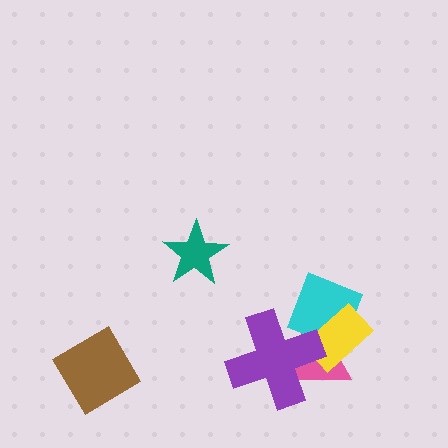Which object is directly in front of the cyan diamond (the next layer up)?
The yellow rectangle is directly in front of the cyan diamond.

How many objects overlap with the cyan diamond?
3 objects overlap with the cyan diamond.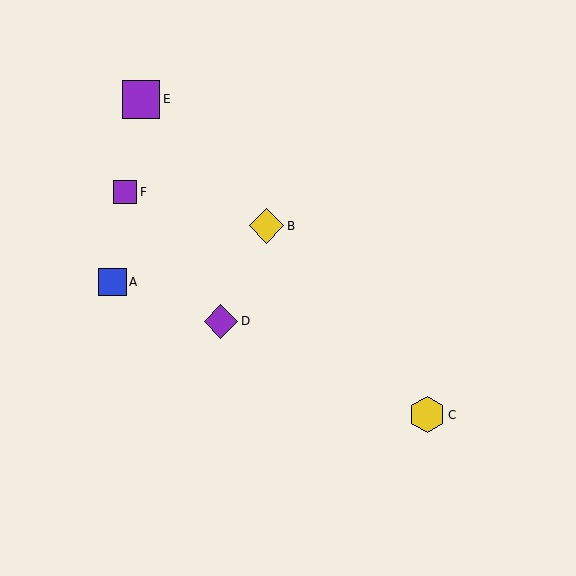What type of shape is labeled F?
Shape F is a purple square.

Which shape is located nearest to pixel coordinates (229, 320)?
The purple diamond (labeled D) at (221, 322) is nearest to that location.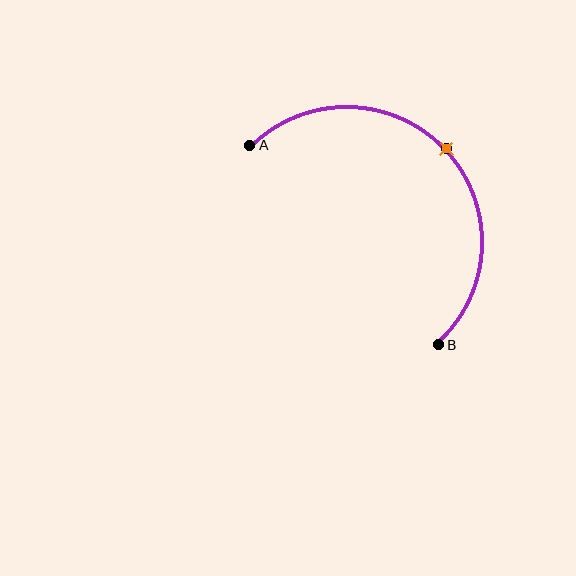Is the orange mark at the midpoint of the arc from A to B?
Yes. The orange mark lies on the arc at equal arc-length from both A and B — it is the arc midpoint.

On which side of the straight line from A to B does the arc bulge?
The arc bulges above and to the right of the straight line connecting A and B.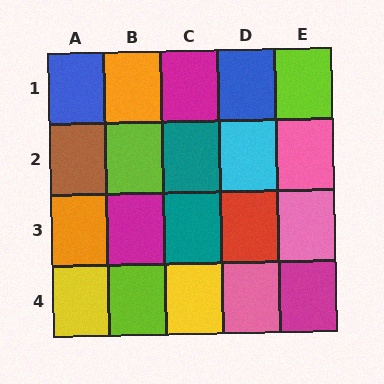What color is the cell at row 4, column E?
Magenta.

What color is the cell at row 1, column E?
Lime.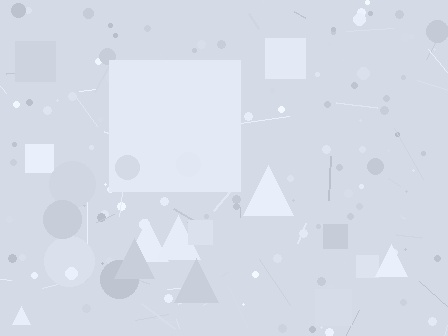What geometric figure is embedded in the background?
A square is embedded in the background.